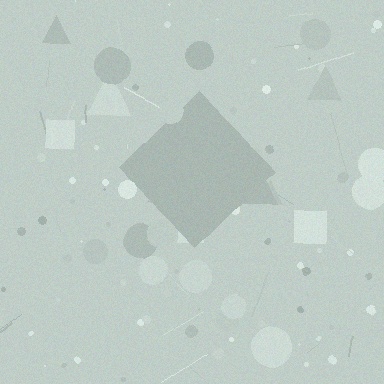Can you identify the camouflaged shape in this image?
The camouflaged shape is a diamond.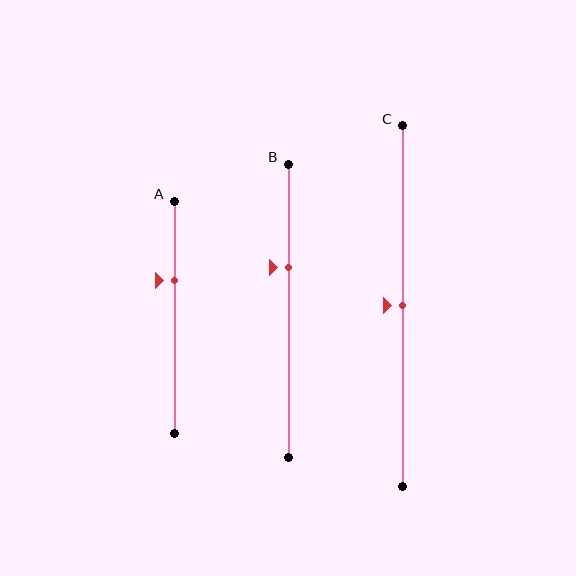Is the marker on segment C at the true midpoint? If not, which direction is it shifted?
Yes, the marker on segment C is at the true midpoint.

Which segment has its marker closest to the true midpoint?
Segment C has its marker closest to the true midpoint.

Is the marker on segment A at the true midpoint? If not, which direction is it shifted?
No, the marker on segment A is shifted upward by about 16% of the segment length.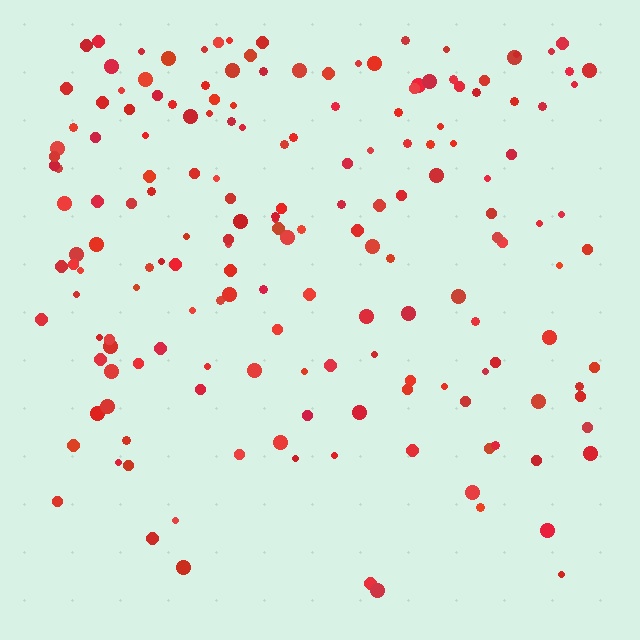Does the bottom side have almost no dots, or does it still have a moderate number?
Still a moderate number, just noticeably fewer than the top.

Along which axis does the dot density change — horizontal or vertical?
Vertical.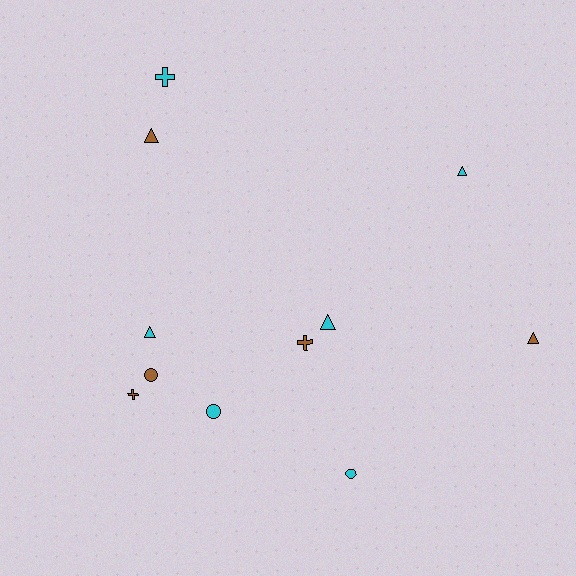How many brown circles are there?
There is 1 brown circle.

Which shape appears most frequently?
Triangle, with 5 objects.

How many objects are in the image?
There are 11 objects.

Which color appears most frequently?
Cyan, with 6 objects.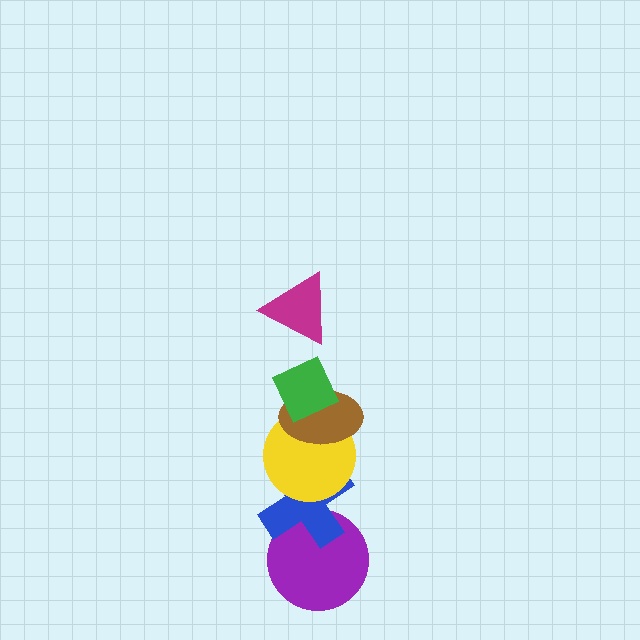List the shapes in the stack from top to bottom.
From top to bottom: the magenta triangle, the green diamond, the brown ellipse, the yellow circle, the blue cross, the purple circle.